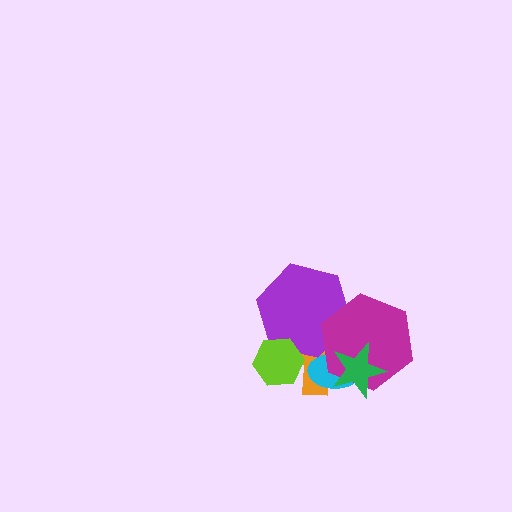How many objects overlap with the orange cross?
5 objects overlap with the orange cross.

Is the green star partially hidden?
No, no other shape covers it.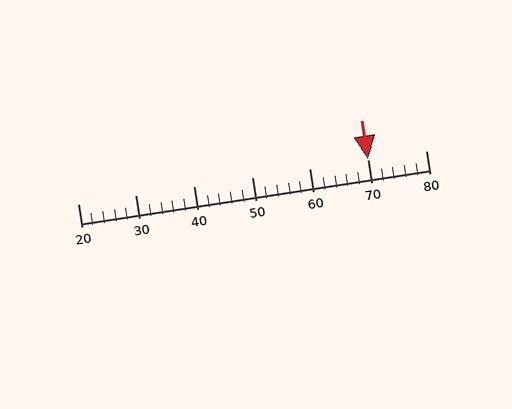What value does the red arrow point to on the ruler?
The red arrow points to approximately 70.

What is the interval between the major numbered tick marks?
The major tick marks are spaced 10 units apart.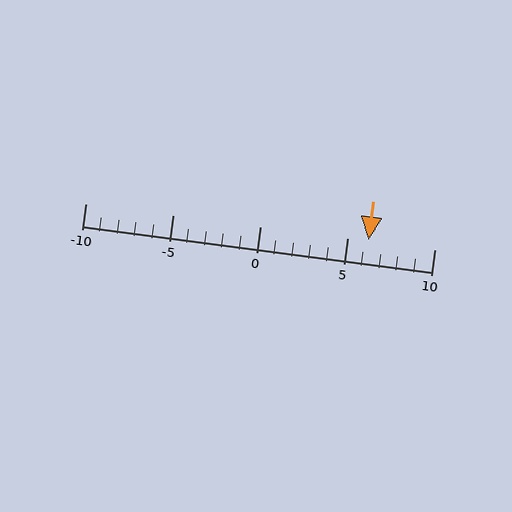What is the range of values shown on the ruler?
The ruler shows values from -10 to 10.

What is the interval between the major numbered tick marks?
The major tick marks are spaced 5 units apart.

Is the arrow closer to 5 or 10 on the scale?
The arrow is closer to 5.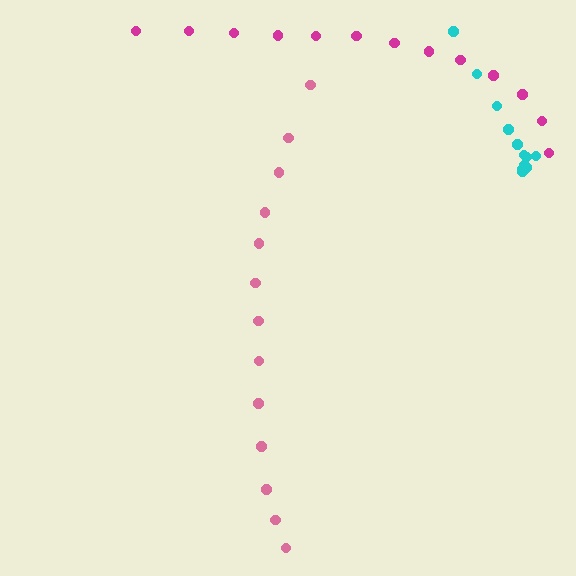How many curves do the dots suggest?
There are 3 distinct paths.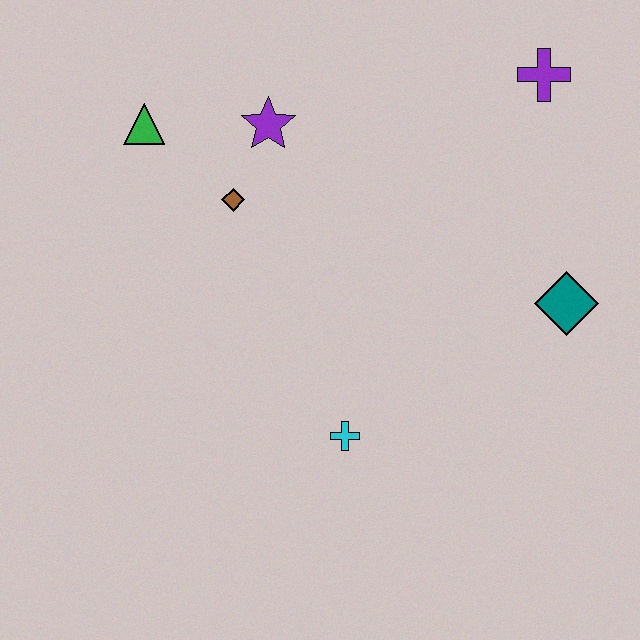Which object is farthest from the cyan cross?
The purple cross is farthest from the cyan cross.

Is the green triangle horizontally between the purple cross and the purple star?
No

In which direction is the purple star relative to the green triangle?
The purple star is to the right of the green triangle.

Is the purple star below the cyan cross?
No